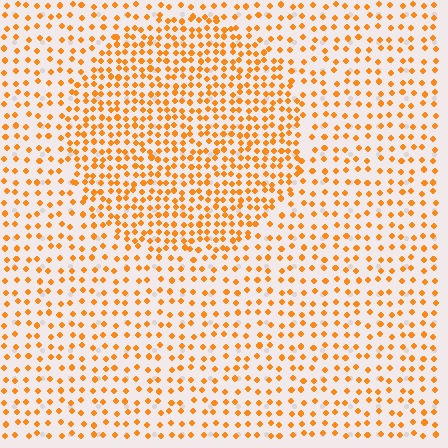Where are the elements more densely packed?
The elements are more densely packed inside the circle boundary.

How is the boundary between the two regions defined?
The boundary is defined by a change in element density (approximately 1.8x ratio). All elements are the same color, size, and shape.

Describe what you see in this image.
The image contains small orange elements arranged at two different densities. A circle-shaped region is visible where the elements are more densely packed than the surrounding area.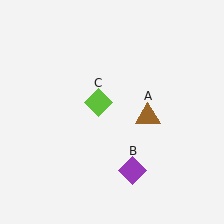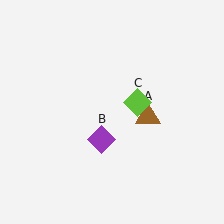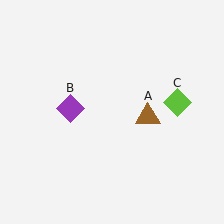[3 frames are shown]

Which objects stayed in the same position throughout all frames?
Brown triangle (object A) remained stationary.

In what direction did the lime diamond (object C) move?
The lime diamond (object C) moved right.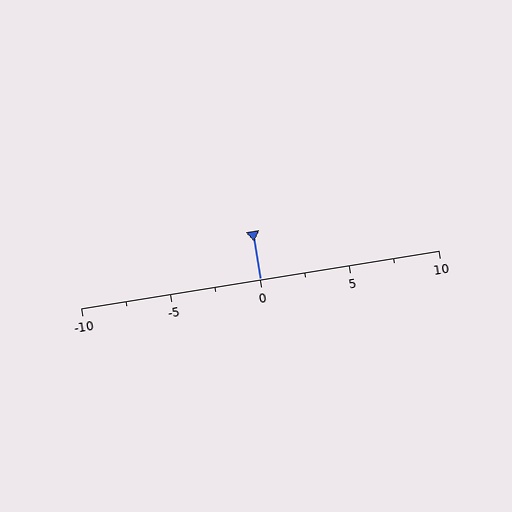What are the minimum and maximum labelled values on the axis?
The axis runs from -10 to 10.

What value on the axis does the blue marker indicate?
The marker indicates approximately 0.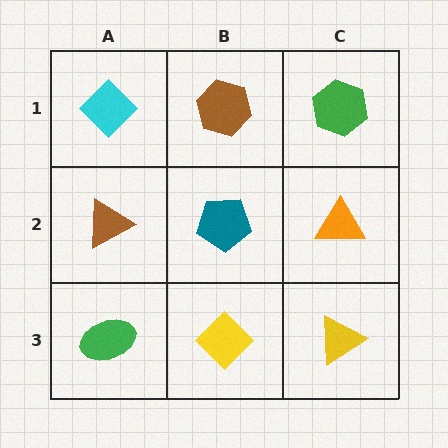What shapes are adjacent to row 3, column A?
A brown triangle (row 2, column A), a yellow diamond (row 3, column B).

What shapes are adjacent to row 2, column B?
A brown hexagon (row 1, column B), a yellow diamond (row 3, column B), a brown triangle (row 2, column A), an orange triangle (row 2, column C).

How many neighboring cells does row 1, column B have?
3.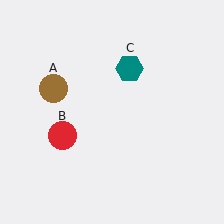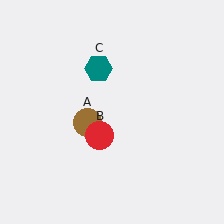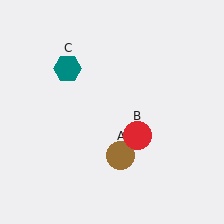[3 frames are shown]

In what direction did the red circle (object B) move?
The red circle (object B) moved right.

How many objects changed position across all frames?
3 objects changed position: brown circle (object A), red circle (object B), teal hexagon (object C).